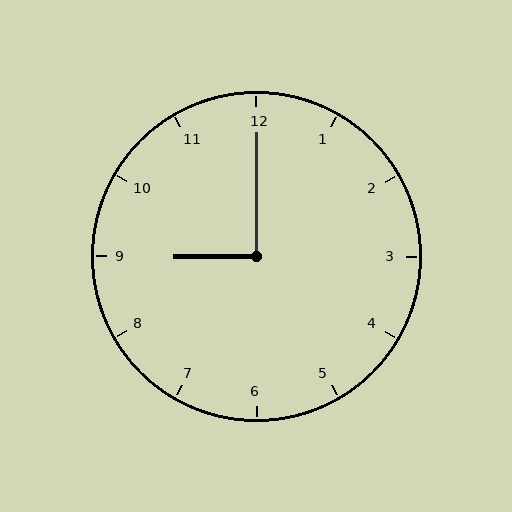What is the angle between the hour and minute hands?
Approximately 90 degrees.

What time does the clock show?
9:00.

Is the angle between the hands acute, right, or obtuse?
It is right.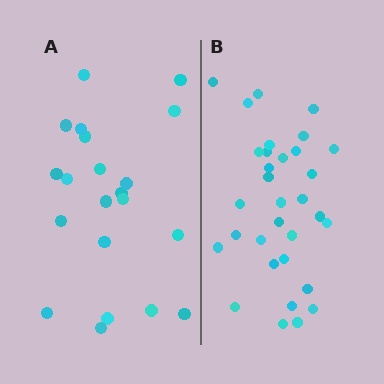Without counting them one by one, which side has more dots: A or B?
Region B (the right region) has more dots.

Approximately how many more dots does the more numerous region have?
Region B has roughly 12 or so more dots than region A.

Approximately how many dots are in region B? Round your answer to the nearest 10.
About 30 dots. (The exact count is 32, which rounds to 30.)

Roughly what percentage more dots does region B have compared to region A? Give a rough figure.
About 50% more.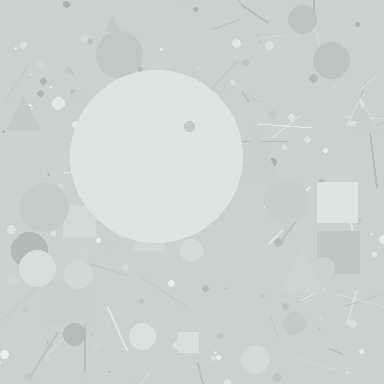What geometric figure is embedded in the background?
A circle is embedded in the background.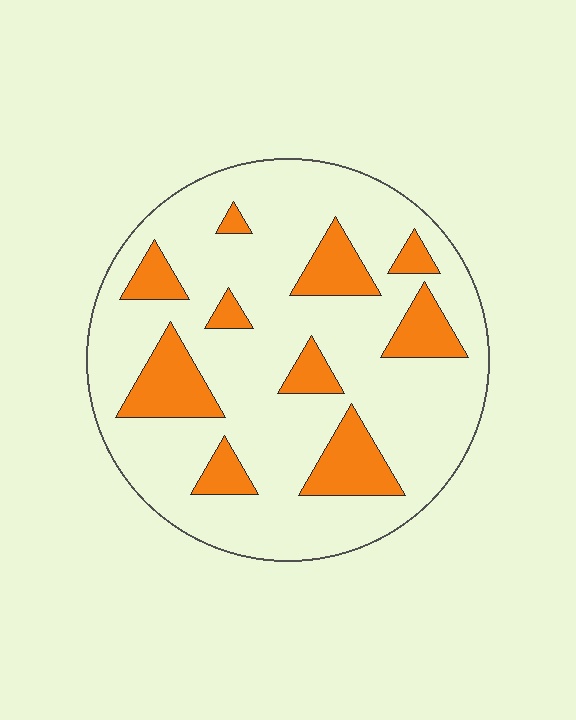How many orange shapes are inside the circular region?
10.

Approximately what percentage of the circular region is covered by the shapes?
Approximately 20%.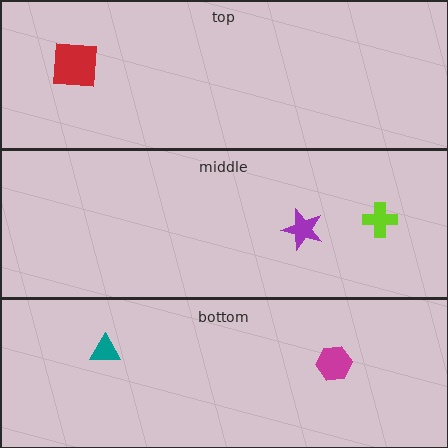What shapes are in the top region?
The red square.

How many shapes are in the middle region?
2.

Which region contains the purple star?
The middle region.